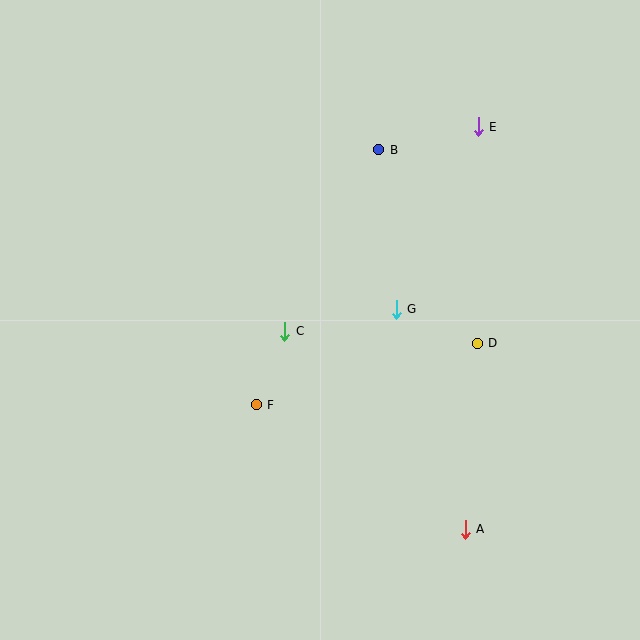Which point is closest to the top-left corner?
Point B is closest to the top-left corner.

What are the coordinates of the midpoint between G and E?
The midpoint between G and E is at (437, 218).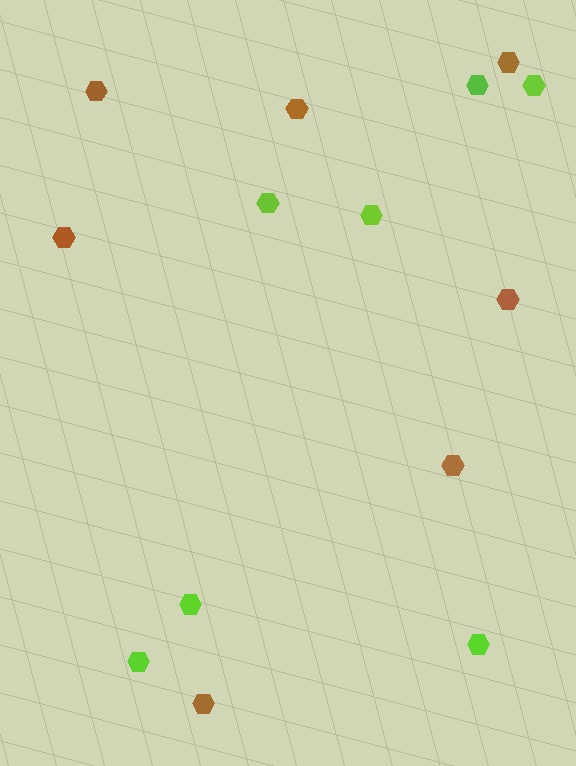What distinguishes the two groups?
There are 2 groups: one group of brown hexagons (7) and one group of lime hexagons (7).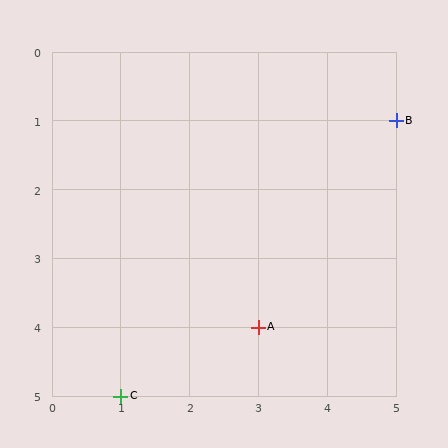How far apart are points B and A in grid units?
Points B and A are 2 columns and 3 rows apart (about 3.6 grid units diagonally).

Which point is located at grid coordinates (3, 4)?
Point A is at (3, 4).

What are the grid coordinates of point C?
Point C is at grid coordinates (1, 5).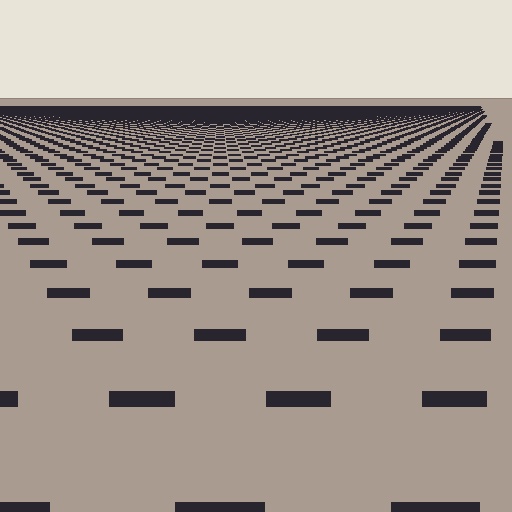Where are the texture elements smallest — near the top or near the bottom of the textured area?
Near the top.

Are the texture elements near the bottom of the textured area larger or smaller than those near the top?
Larger. Near the bottom, elements are closer to the viewer and appear at a bigger on-screen size.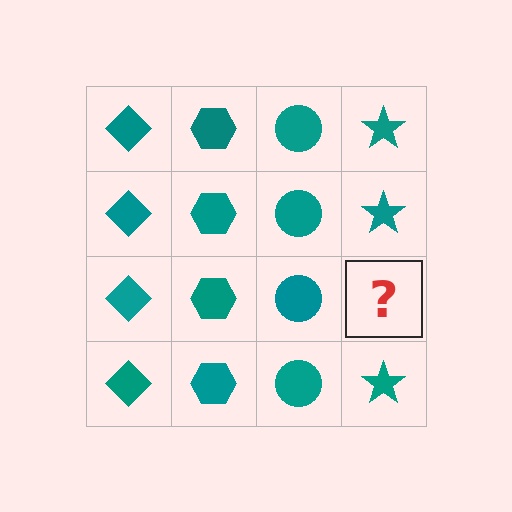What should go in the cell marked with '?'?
The missing cell should contain a teal star.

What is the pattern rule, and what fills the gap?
The rule is that each column has a consistent shape. The gap should be filled with a teal star.